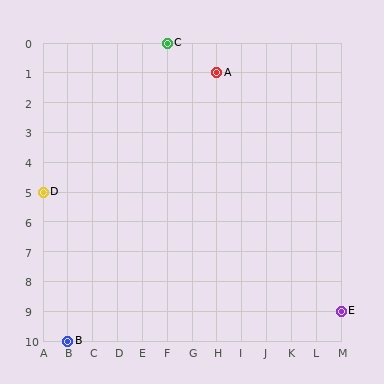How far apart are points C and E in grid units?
Points C and E are 7 columns and 9 rows apart (about 11.4 grid units diagonally).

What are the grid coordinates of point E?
Point E is at grid coordinates (M, 9).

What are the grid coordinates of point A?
Point A is at grid coordinates (H, 1).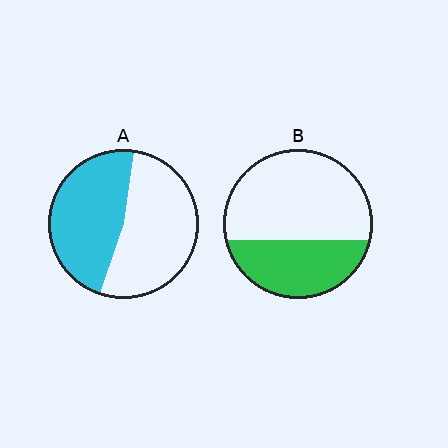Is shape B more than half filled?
No.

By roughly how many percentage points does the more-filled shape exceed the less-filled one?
By roughly 10 percentage points (A over B).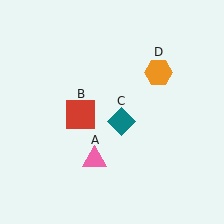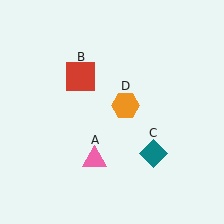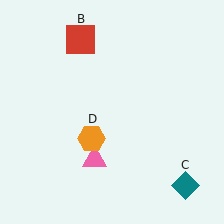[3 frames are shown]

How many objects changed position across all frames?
3 objects changed position: red square (object B), teal diamond (object C), orange hexagon (object D).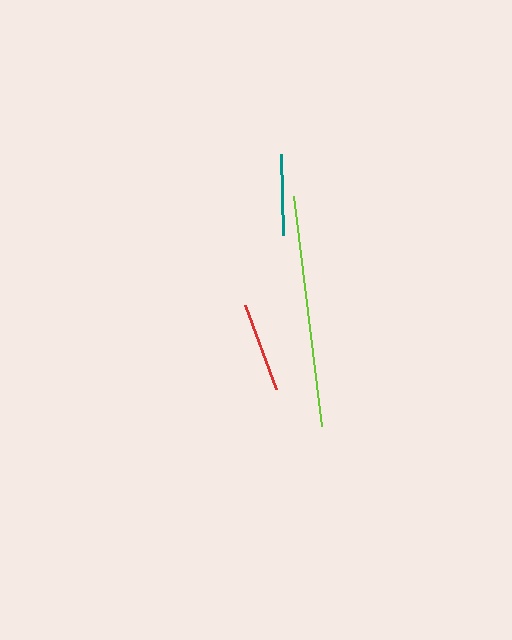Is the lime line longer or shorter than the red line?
The lime line is longer than the red line.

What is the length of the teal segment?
The teal segment is approximately 81 pixels long.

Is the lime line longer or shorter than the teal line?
The lime line is longer than the teal line.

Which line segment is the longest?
The lime line is the longest at approximately 231 pixels.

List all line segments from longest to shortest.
From longest to shortest: lime, red, teal.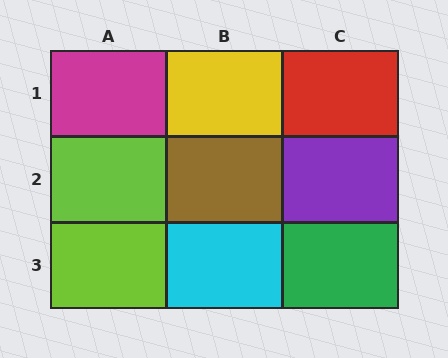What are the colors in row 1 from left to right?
Magenta, yellow, red.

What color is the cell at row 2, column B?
Brown.